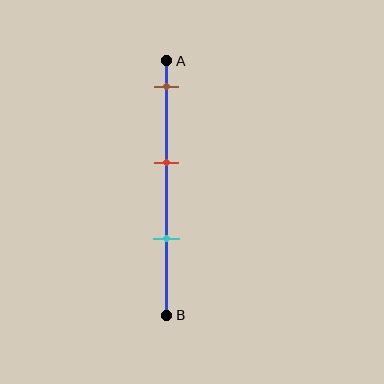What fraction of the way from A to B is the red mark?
The red mark is approximately 40% (0.4) of the way from A to B.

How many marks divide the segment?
There are 3 marks dividing the segment.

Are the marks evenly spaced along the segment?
Yes, the marks are approximately evenly spaced.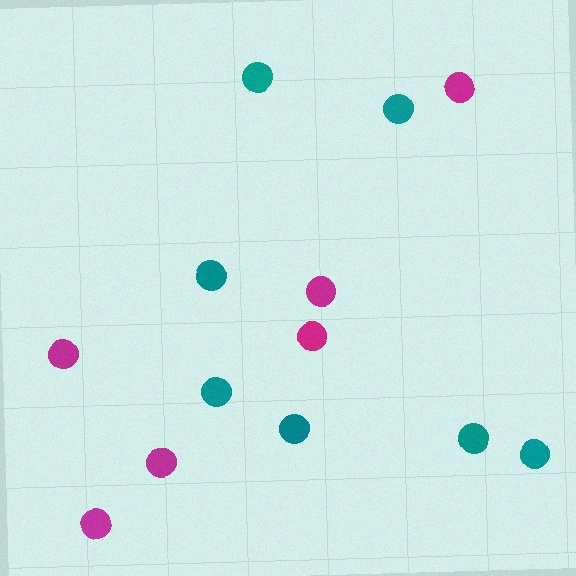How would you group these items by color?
There are 2 groups: one group of magenta circles (6) and one group of teal circles (7).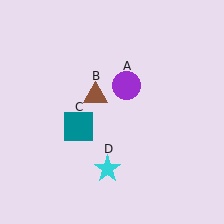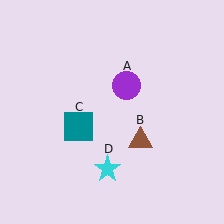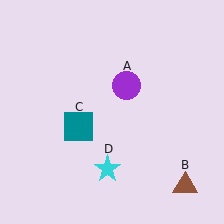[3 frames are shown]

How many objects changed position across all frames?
1 object changed position: brown triangle (object B).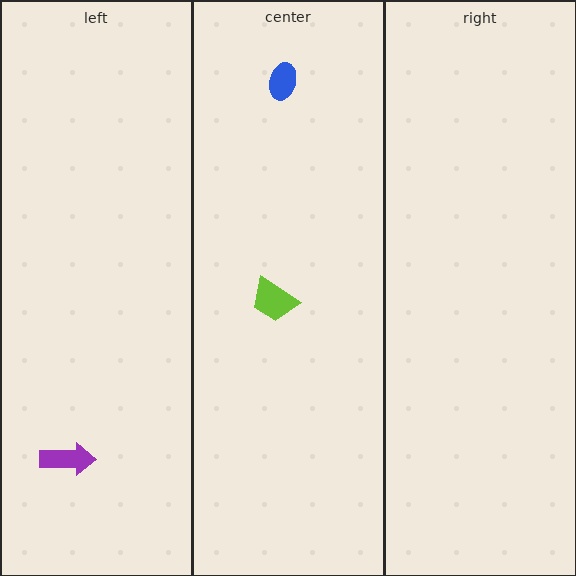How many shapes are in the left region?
1.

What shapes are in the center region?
The lime trapezoid, the blue ellipse.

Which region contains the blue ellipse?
The center region.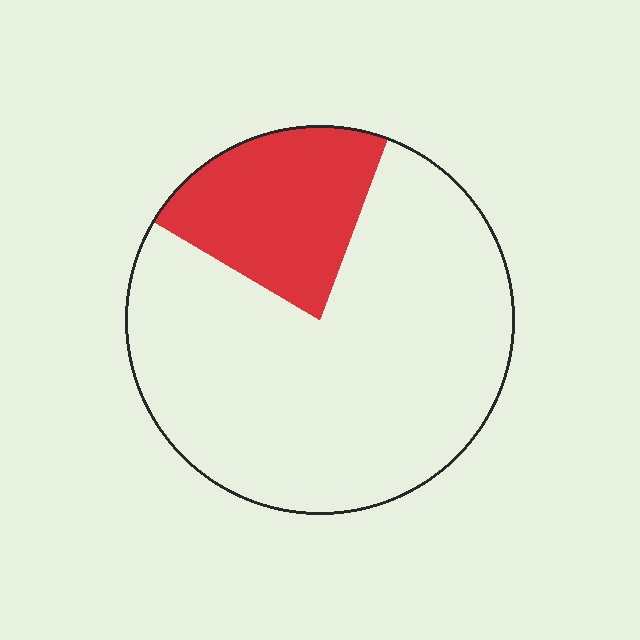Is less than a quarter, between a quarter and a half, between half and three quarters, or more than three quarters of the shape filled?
Less than a quarter.